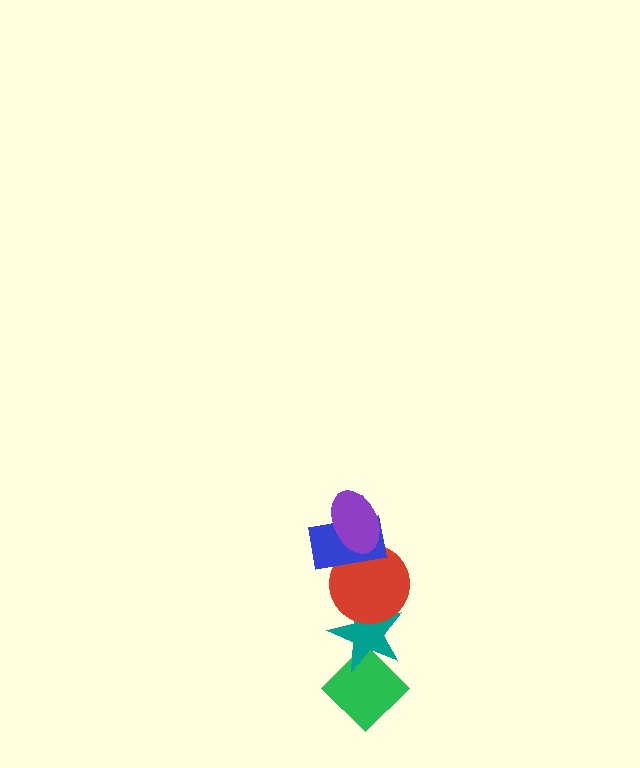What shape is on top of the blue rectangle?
The purple ellipse is on top of the blue rectangle.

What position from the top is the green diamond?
The green diamond is 5th from the top.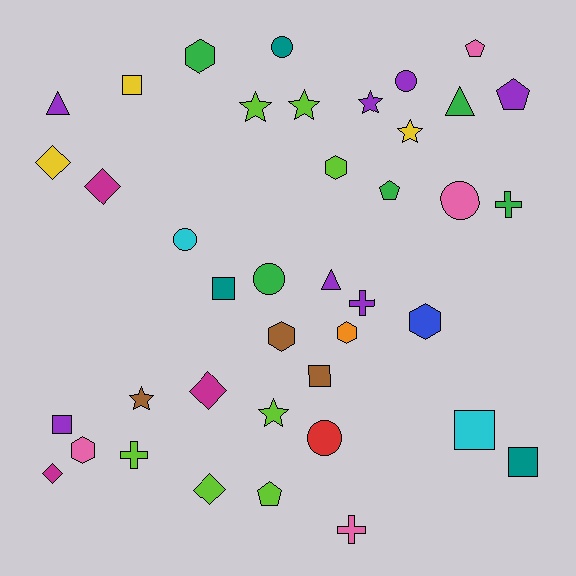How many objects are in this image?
There are 40 objects.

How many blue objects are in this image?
There is 1 blue object.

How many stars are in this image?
There are 6 stars.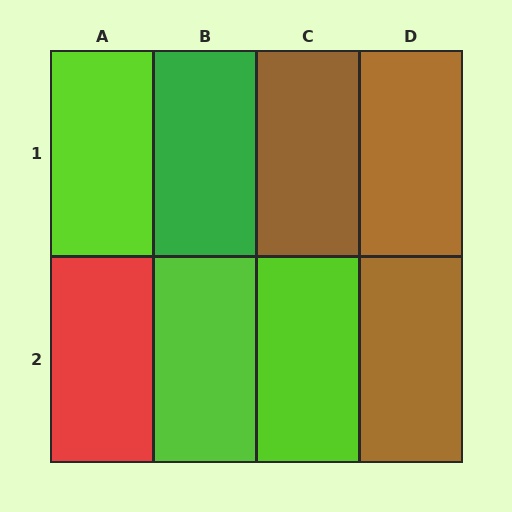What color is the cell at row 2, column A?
Red.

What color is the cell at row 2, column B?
Lime.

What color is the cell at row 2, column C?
Lime.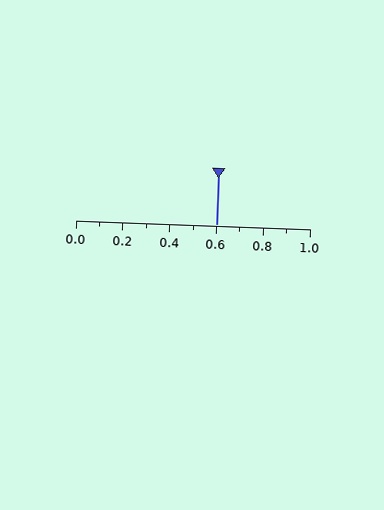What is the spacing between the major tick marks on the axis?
The major ticks are spaced 0.2 apart.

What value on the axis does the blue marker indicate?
The marker indicates approximately 0.6.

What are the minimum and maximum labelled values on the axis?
The axis runs from 0.0 to 1.0.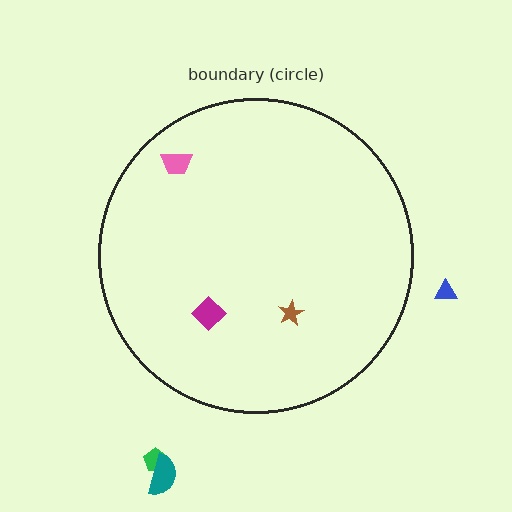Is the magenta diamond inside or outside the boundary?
Inside.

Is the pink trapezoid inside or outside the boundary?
Inside.